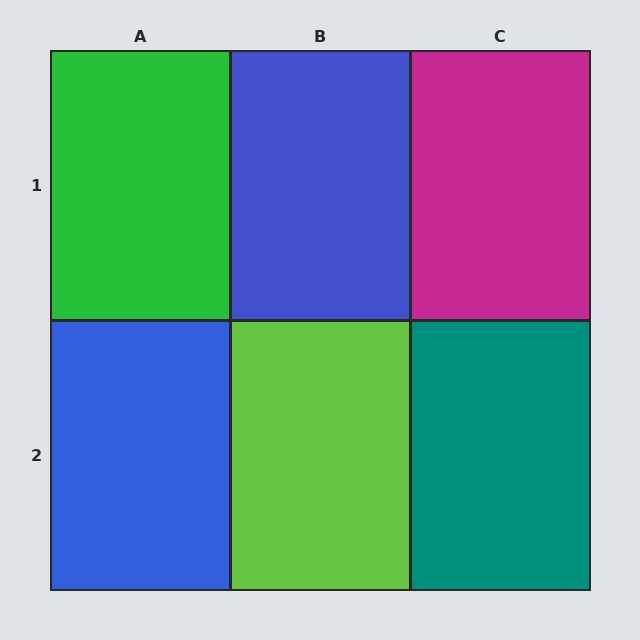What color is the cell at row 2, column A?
Blue.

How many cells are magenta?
1 cell is magenta.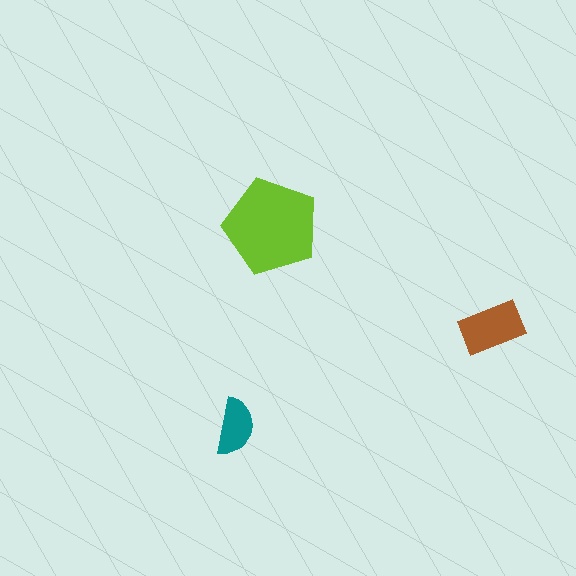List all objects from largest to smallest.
The lime pentagon, the brown rectangle, the teal semicircle.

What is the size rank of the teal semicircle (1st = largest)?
3rd.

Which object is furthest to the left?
The teal semicircle is leftmost.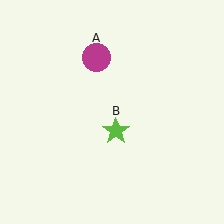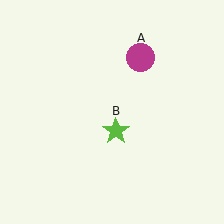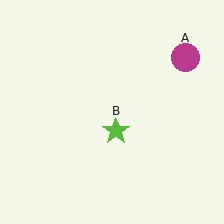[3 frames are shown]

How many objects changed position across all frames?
1 object changed position: magenta circle (object A).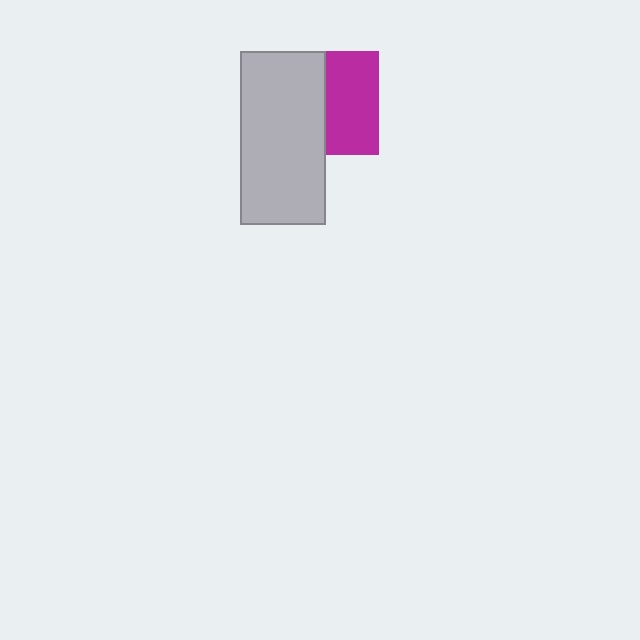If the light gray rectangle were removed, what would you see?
You would see the complete magenta square.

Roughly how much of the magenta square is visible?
About half of it is visible (roughly 52%).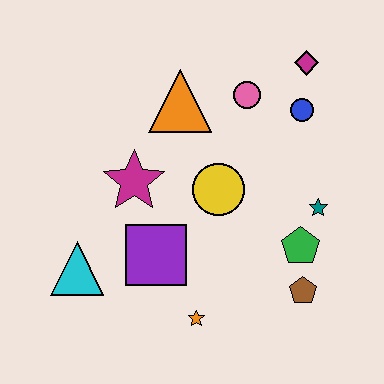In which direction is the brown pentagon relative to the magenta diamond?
The brown pentagon is below the magenta diamond.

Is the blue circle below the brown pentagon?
No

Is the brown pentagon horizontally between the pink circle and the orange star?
No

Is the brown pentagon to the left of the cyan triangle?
No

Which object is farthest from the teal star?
The cyan triangle is farthest from the teal star.